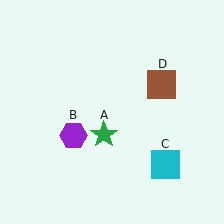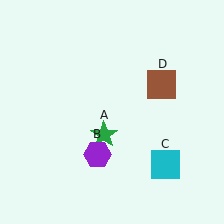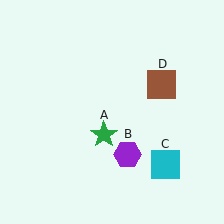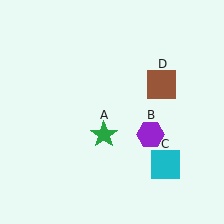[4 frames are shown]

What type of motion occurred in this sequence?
The purple hexagon (object B) rotated counterclockwise around the center of the scene.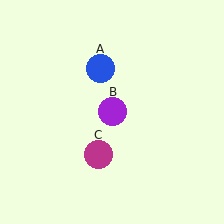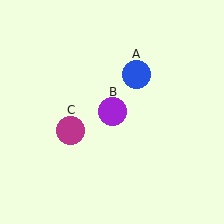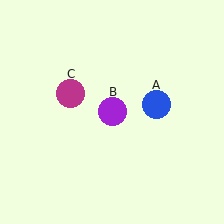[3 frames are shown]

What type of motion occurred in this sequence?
The blue circle (object A), magenta circle (object C) rotated clockwise around the center of the scene.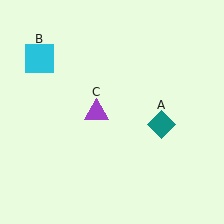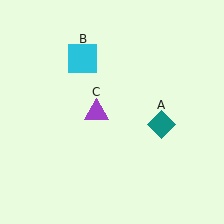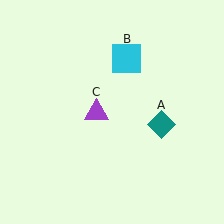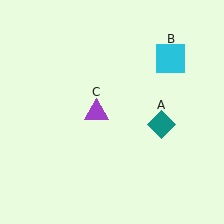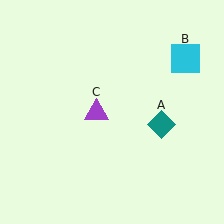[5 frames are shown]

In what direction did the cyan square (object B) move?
The cyan square (object B) moved right.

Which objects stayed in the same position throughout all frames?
Teal diamond (object A) and purple triangle (object C) remained stationary.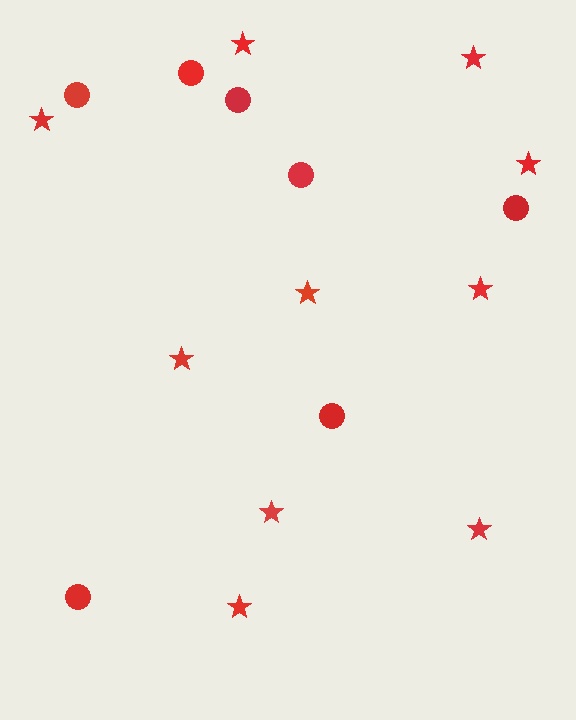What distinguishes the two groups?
There are 2 groups: one group of stars (10) and one group of circles (7).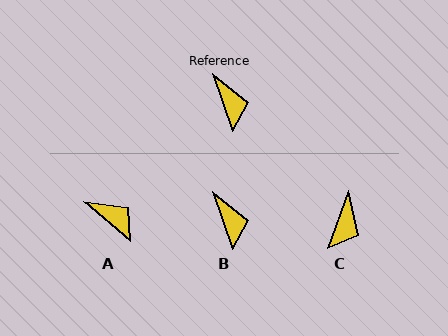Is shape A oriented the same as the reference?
No, it is off by about 31 degrees.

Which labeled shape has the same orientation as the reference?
B.